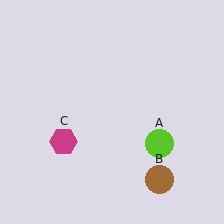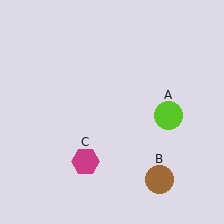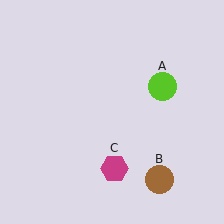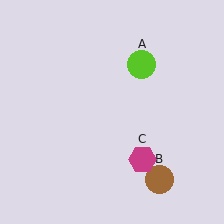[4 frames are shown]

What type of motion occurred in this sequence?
The lime circle (object A), magenta hexagon (object C) rotated counterclockwise around the center of the scene.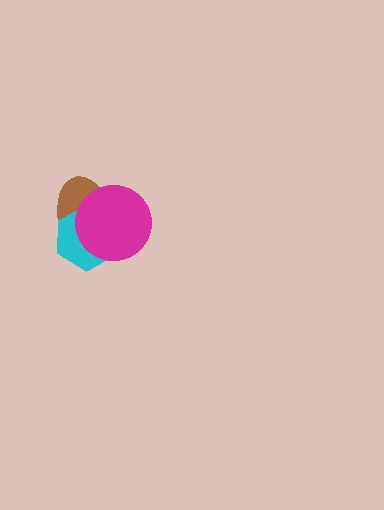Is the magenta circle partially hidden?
No, no other shape covers it.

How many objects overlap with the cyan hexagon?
2 objects overlap with the cyan hexagon.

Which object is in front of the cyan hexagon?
The magenta circle is in front of the cyan hexagon.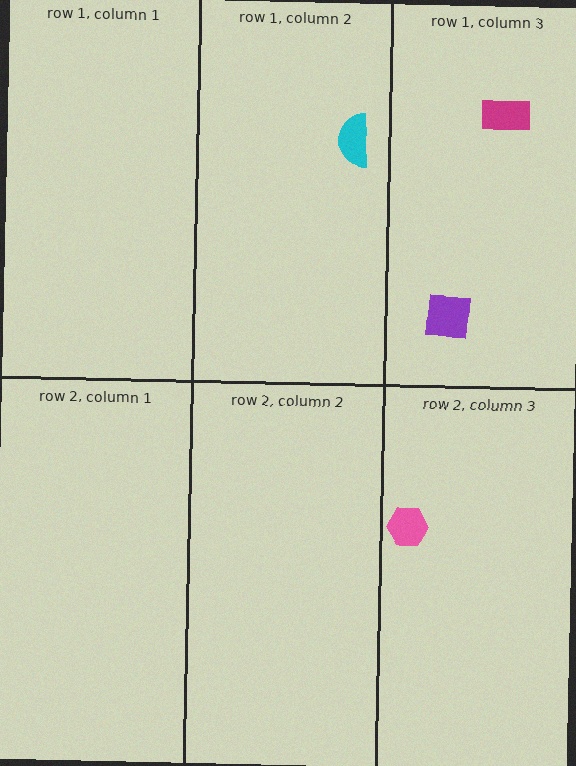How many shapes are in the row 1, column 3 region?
2.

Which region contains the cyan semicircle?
The row 1, column 2 region.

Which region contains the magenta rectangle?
The row 1, column 3 region.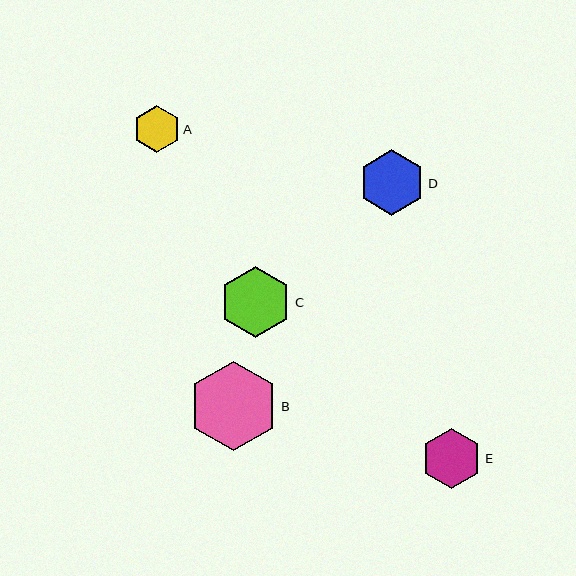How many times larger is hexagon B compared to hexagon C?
Hexagon B is approximately 1.2 times the size of hexagon C.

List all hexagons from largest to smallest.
From largest to smallest: B, C, D, E, A.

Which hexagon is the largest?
Hexagon B is the largest with a size of approximately 90 pixels.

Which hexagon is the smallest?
Hexagon A is the smallest with a size of approximately 47 pixels.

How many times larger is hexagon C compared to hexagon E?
Hexagon C is approximately 1.2 times the size of hexagon E.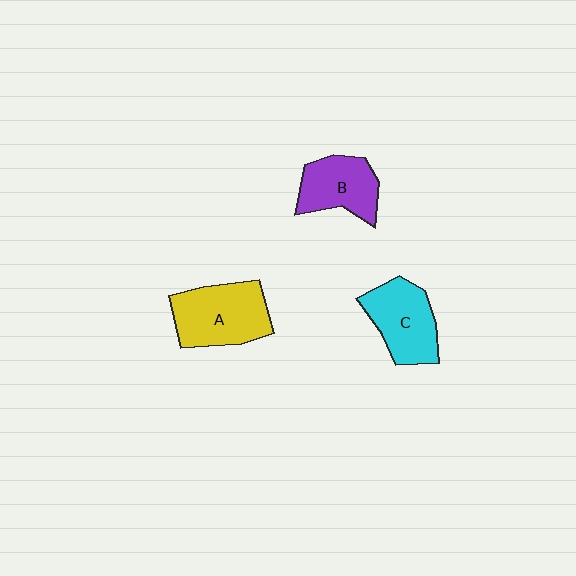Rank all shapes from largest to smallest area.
From largest to smallest: A (yellow), C (cyan), B (purple).